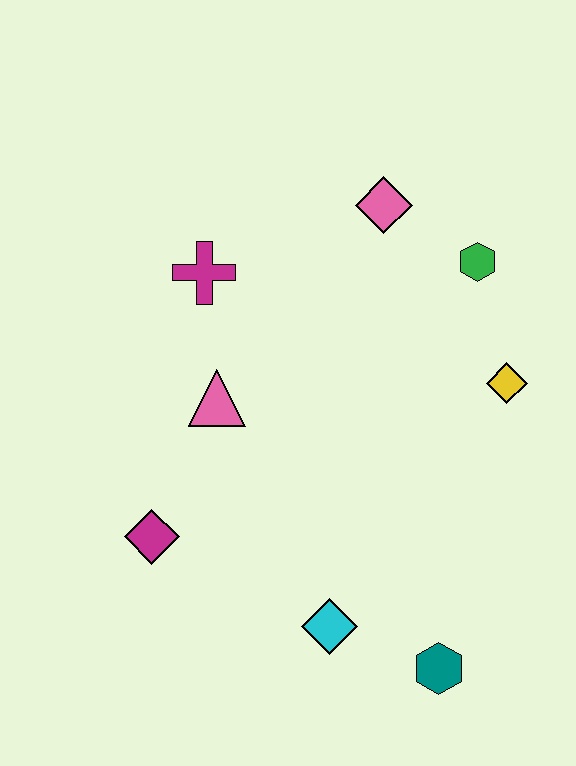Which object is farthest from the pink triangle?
The teal hexagon is farthest from the pink triangle.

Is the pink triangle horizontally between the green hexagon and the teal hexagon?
No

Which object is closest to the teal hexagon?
The cyan diamond is closest to the teal hexagon.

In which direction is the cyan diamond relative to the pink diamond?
The cyan diamond is below the pink diamond.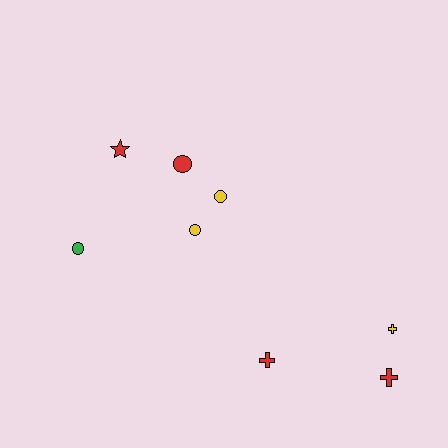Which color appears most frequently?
Red, with 4 objects.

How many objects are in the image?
There are 8 objects.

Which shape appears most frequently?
Circle, with 4 objects.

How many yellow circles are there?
There are 2 yellow circles.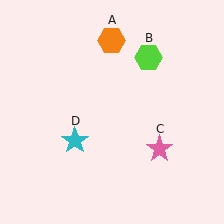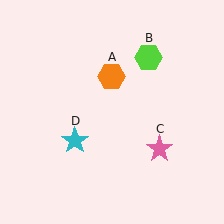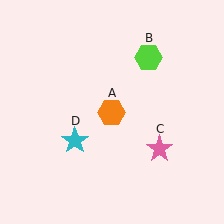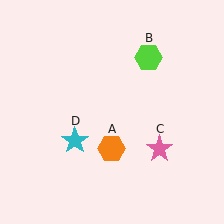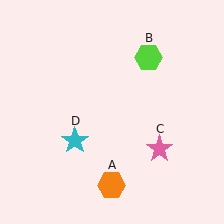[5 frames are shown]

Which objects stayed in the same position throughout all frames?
Lime hexagon (object B) and pink star (object C) and cyan star (object D) remained stationary.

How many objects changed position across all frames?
1 object changed position: orange hexagon (object A).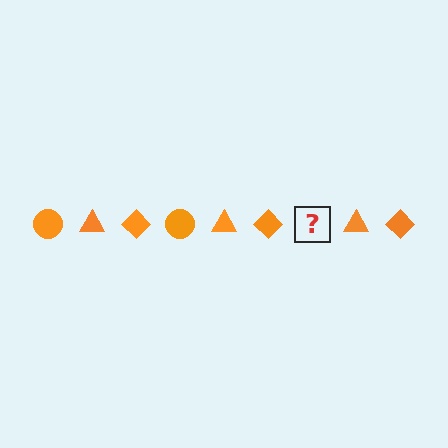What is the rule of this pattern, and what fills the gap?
The rule is that the pattern cycles through circle, triangle, diamond shapes in orange. The gap should be filled with an orange circle.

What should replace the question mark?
The question mark should be replaced with an orange circle.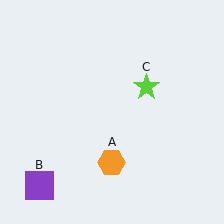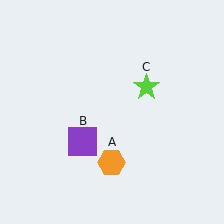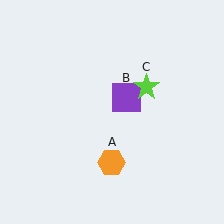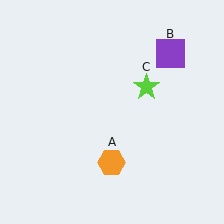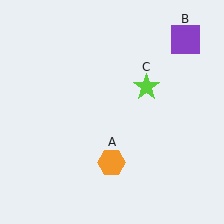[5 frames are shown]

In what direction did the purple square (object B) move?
The purple square (object B) moved up and to the right.